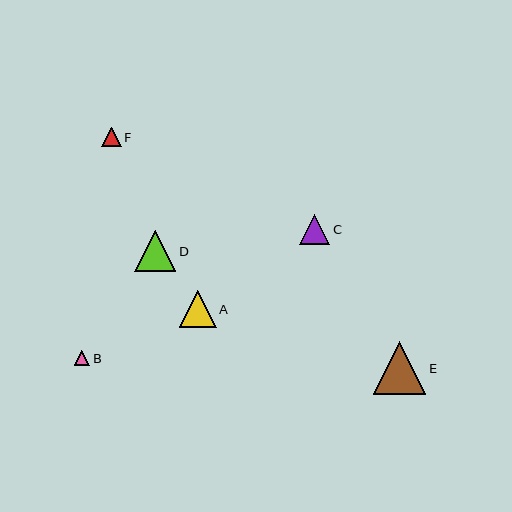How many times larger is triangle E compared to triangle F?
Triangle E is approximately 2.7 times the size of triangle F.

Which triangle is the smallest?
Triangle B is the smallest with a size of approximately 16 pixels.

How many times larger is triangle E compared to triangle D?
Triangle E is approximately 1.3 times the size of triangle D.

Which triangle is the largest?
Triangle E is the largest with a size of approximately 53 pixels.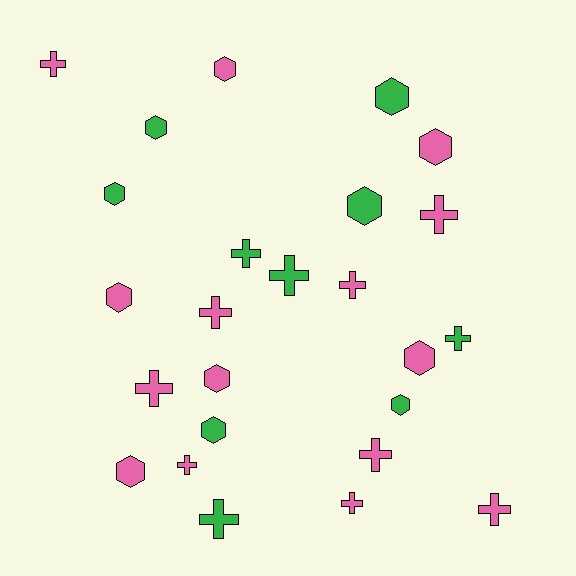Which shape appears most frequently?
Cross, with 13 objects.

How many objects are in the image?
There are 25 objects.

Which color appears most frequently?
Pink, with 15 objects.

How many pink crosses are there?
There are 9 pink crosses.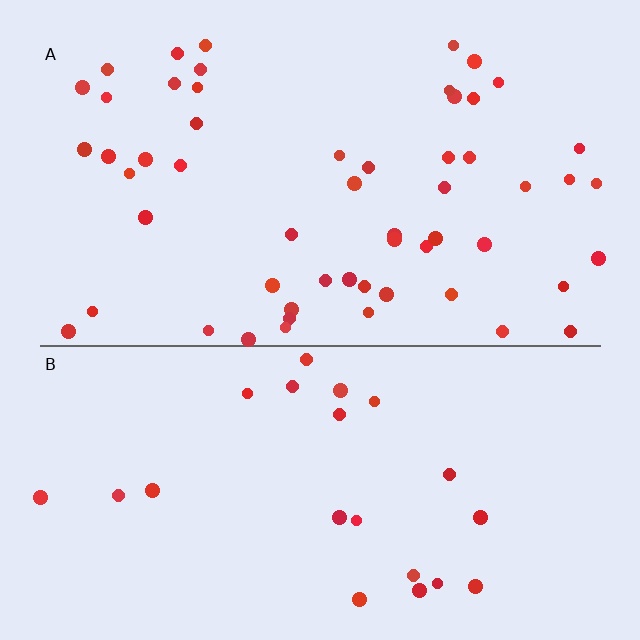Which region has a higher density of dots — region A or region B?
A (the top).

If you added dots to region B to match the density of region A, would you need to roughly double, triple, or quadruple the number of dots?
Approximately triple.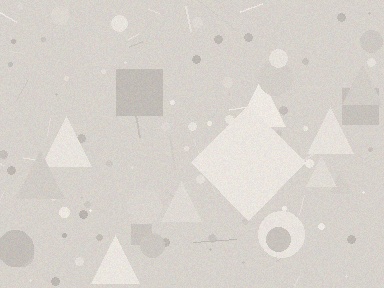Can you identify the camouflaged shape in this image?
The camouflaged shape is a diamond.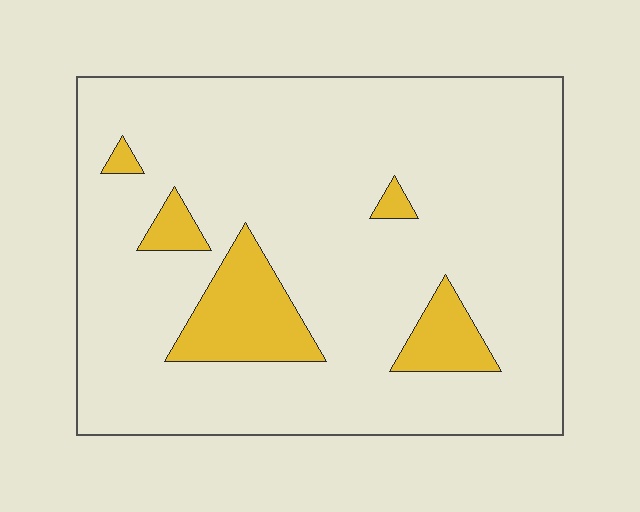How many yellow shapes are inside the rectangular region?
5.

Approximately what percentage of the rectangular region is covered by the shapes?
Approximately 10%.